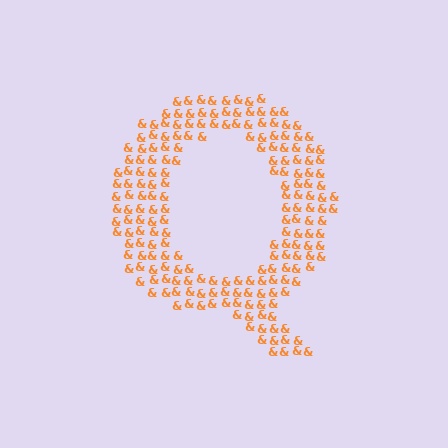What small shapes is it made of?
It is made of small ampersands.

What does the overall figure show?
The overall figure shows the letter Q.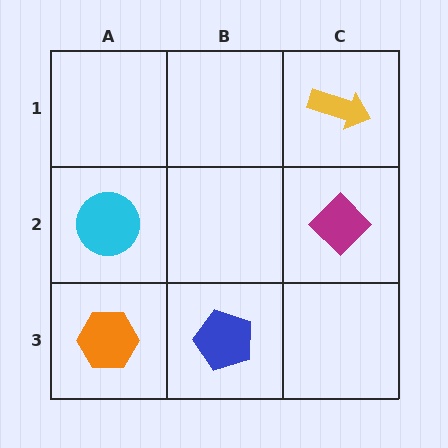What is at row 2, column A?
A cyan circle.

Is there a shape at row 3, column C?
No, that cell is empty.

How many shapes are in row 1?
1 shape.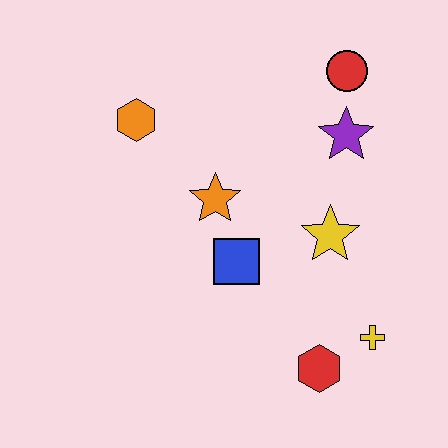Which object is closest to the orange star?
The blue square is closest to the orange star.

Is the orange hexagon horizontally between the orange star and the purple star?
No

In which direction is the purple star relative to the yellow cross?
The purple star is above the yellow cross.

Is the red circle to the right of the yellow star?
Yes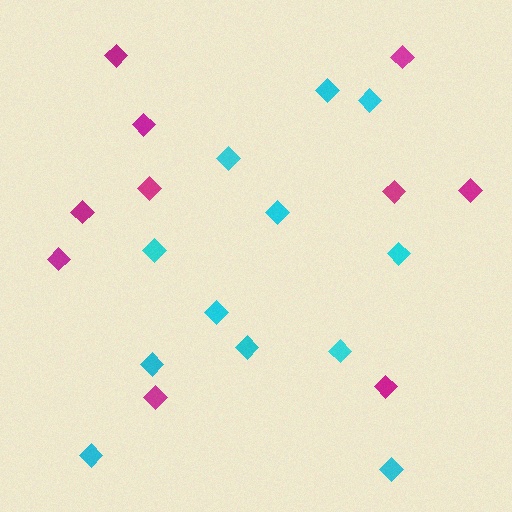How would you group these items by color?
There are 2 groups: one group of magenta diamonds (10) and one group of cyan diamonds (12).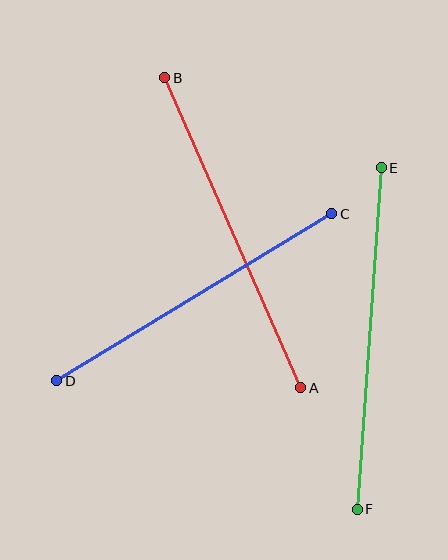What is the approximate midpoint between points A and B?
The midpoint is at approximately (233, 233) pixels.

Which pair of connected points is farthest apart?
Points E and F are farthest apart.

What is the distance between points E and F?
The distance is approximately 342 pixels.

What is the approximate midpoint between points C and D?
The midpoint is at approximately (194, 297) pixels.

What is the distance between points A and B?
The distance is approximately 339 pixels.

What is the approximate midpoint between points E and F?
The midpoint is at approximately (369, 339) pixels.